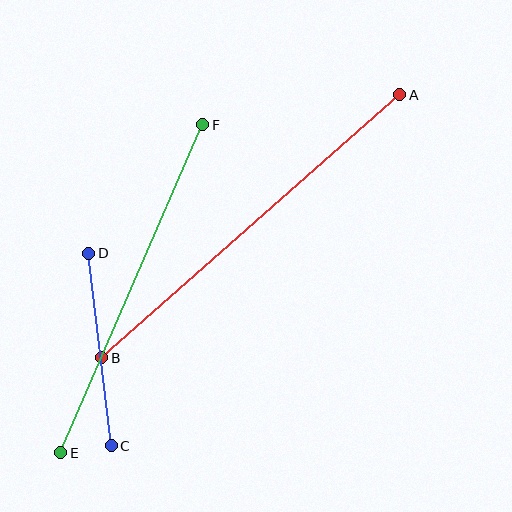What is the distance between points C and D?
The distance is approximately 194 pixels.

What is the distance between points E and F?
The distance is approximately 358 pixels.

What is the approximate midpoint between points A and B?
The midpoint is at approximately (251, 226) pixels.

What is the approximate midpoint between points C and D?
The midpoint is at approximately (100, 350) pixels.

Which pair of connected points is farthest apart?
Points A and B are farthest apart.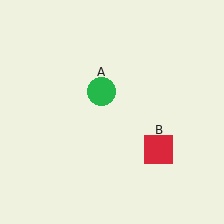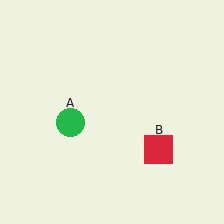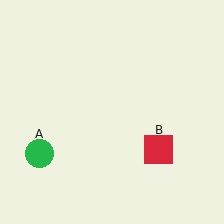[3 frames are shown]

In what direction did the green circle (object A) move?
The green circle (object A) moved down and to the left.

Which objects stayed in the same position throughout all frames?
Red square (object B) remained stationary.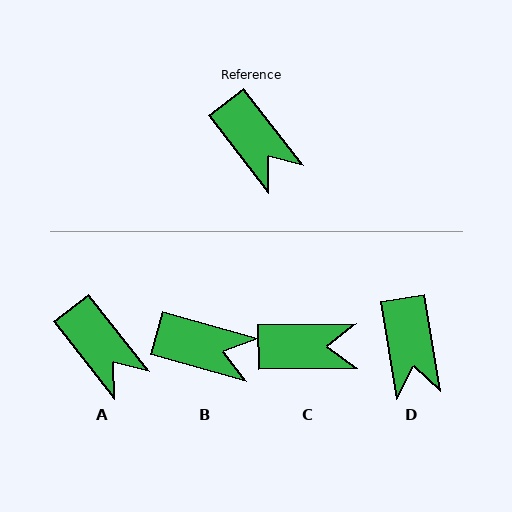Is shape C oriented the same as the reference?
No, it is off by about 53 degrees.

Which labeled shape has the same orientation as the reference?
A.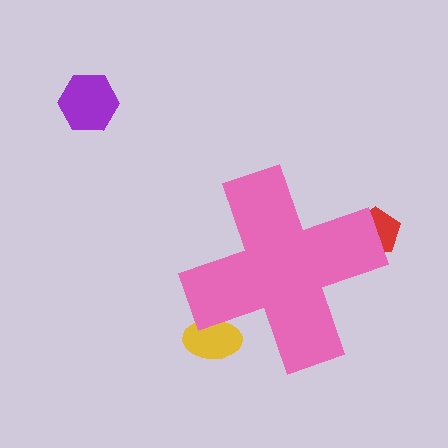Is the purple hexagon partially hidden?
No, the purple hexagon is fully visible.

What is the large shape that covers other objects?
A pink cross.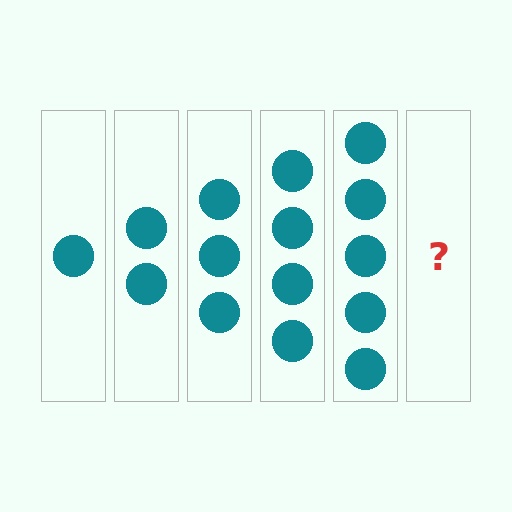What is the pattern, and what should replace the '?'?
The pattern is that each step adds one more circle. The '?' should be 6 circles.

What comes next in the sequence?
The next element should be 6 circles.